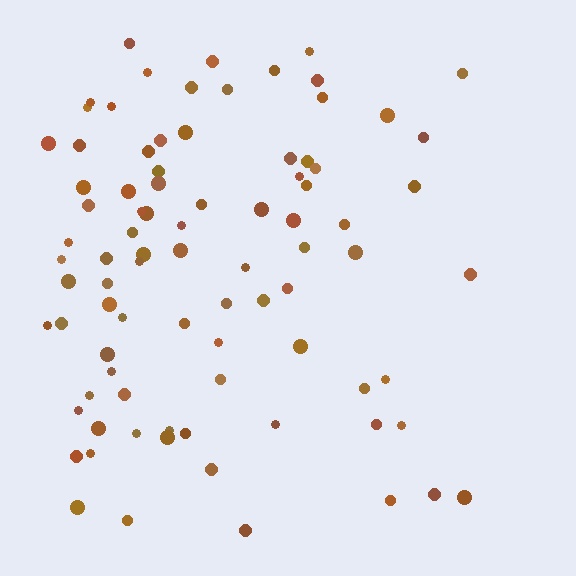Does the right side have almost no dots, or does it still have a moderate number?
Still a moderate number, just noticeably fewer than the left.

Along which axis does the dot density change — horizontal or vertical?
Horizontal.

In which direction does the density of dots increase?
From right to left, with the left side densest.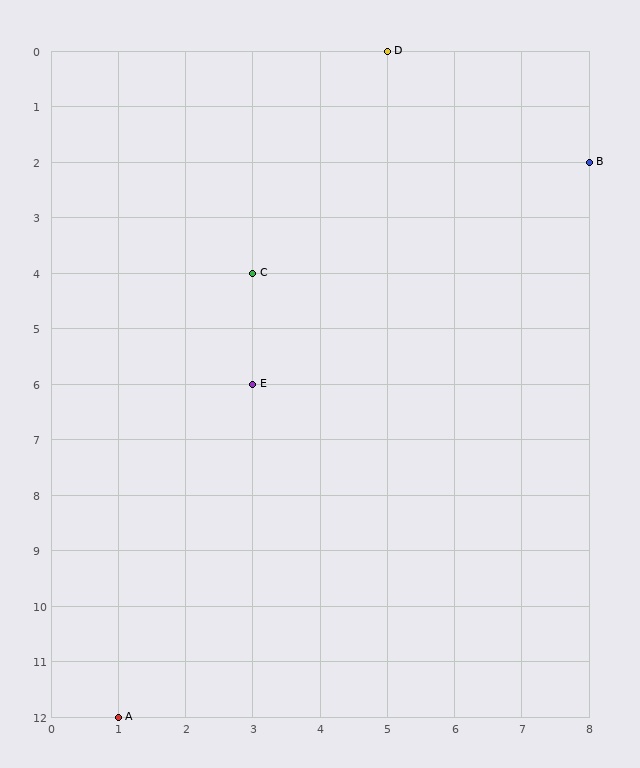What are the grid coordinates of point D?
Point D is at grid coordinates (5, 0).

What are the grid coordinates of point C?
Point C is at grid coordinates (3, 4).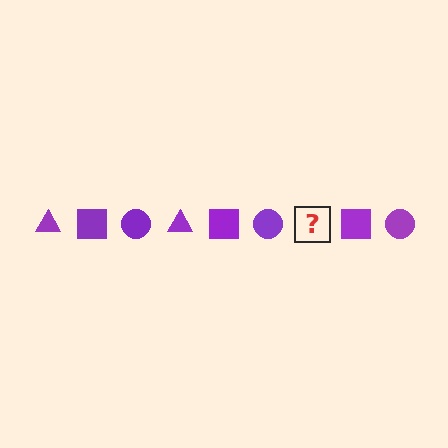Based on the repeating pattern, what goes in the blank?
The blank should be a purple triangle.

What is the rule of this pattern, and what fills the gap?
The rule is that the pattern cycles through triangle, square, circle shapes in purple. The gap should be filled with a purple triangle.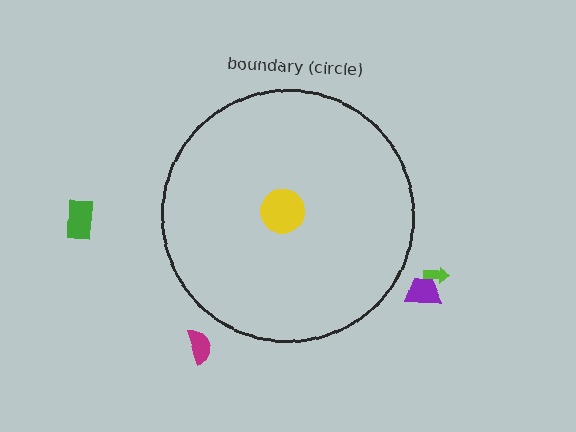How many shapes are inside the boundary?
1 inside, 4 outside.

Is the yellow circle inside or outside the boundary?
Inside.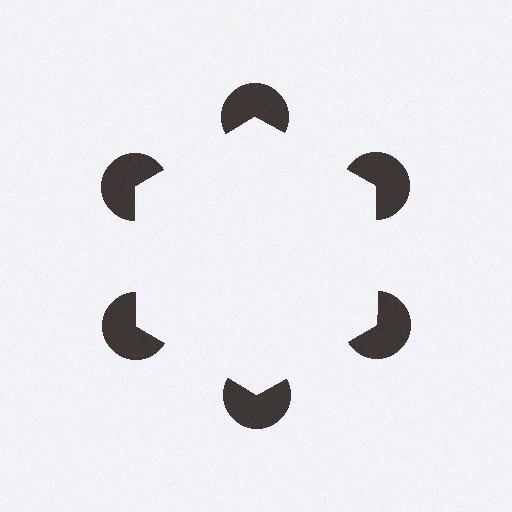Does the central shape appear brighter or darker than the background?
It typically appears slightly brighter than the background, even though no actual brightness change is drawn.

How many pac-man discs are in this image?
There are 6 — one at each vertex of the illusory hexagon.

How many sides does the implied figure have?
6 sides.